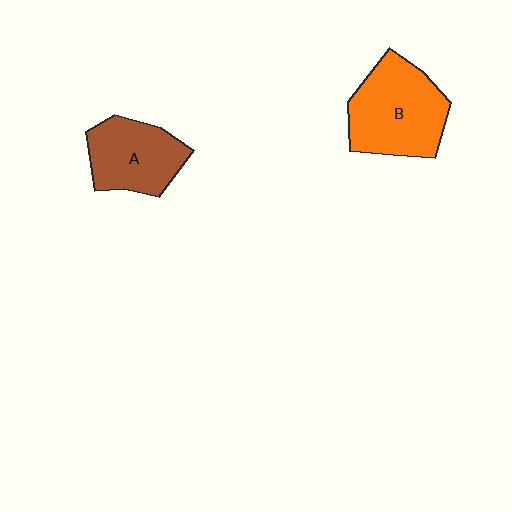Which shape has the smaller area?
Shape A (brown).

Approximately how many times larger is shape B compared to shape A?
Approximately 1.3 times.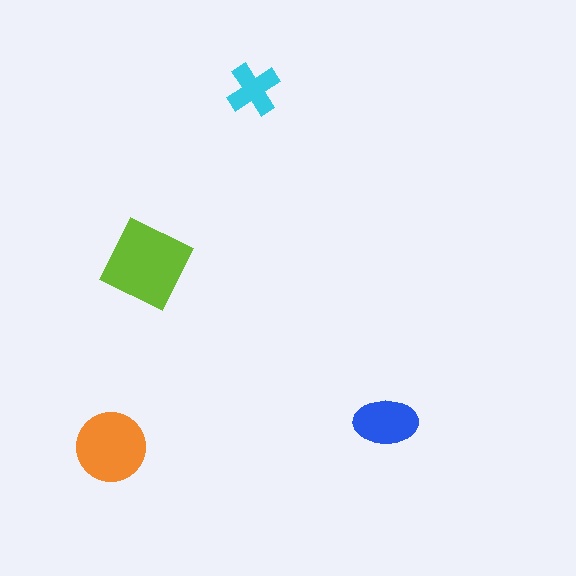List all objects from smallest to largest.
The cyan cross, the blue ellipse, the orange circle, the lime square.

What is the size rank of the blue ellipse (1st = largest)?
3rd.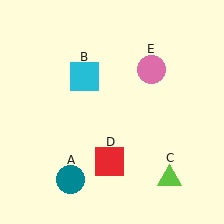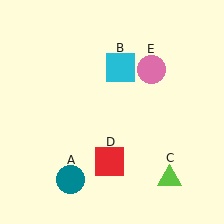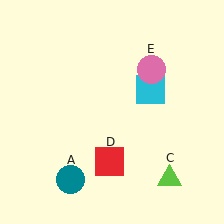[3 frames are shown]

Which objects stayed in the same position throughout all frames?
Teal circle (object A) and lime triangle (object C) and red square (object D) and pink circle (object E) remained stationary.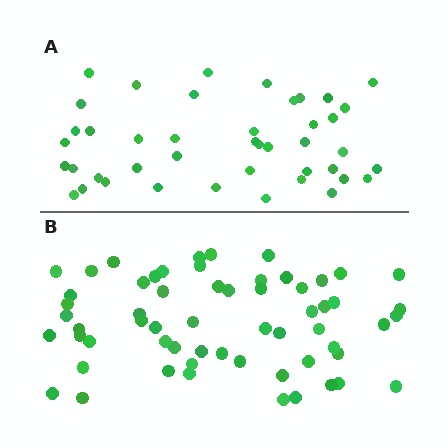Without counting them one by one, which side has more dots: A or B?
Region B (the bottom region) has more dots.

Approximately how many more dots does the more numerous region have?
Region B has approximately 15 more dots than region A.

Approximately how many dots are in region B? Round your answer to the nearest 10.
About 60 dots.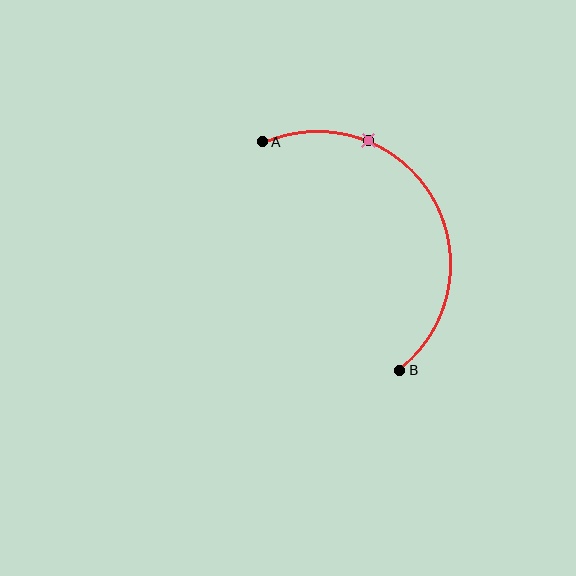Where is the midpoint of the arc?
The arc midpoint is the point on the curve farthest from the straight line joining A and B. It sits to the right of that line.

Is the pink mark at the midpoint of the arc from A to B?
No. The pink mark lies on the arc but is closer to endpoint A. The arc midpoint would be at the point on the curve equidistant along the arc from both A and B.